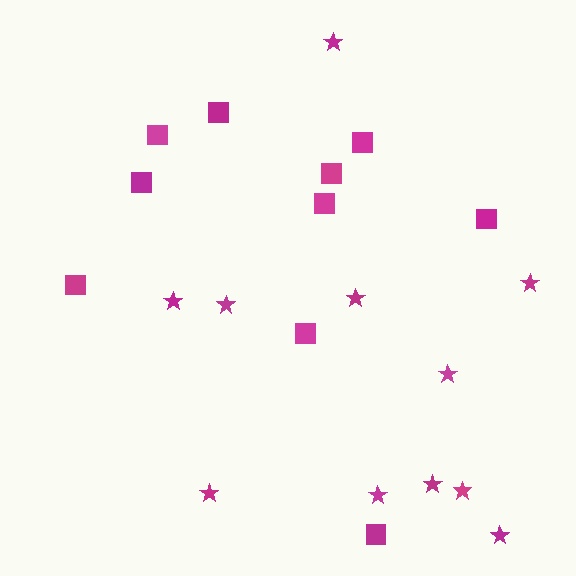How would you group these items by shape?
There are 2 groups: one group of squares (10) and one group of stars (11).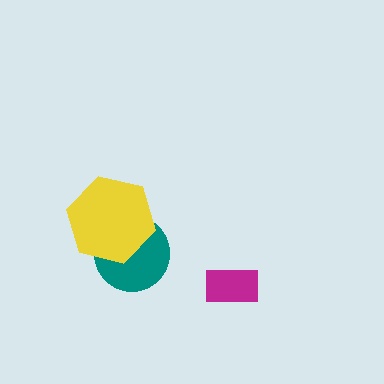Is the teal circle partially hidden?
Yes, it is partially covered by another shape.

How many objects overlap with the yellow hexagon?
1 object overlaps with the yellow hexagon.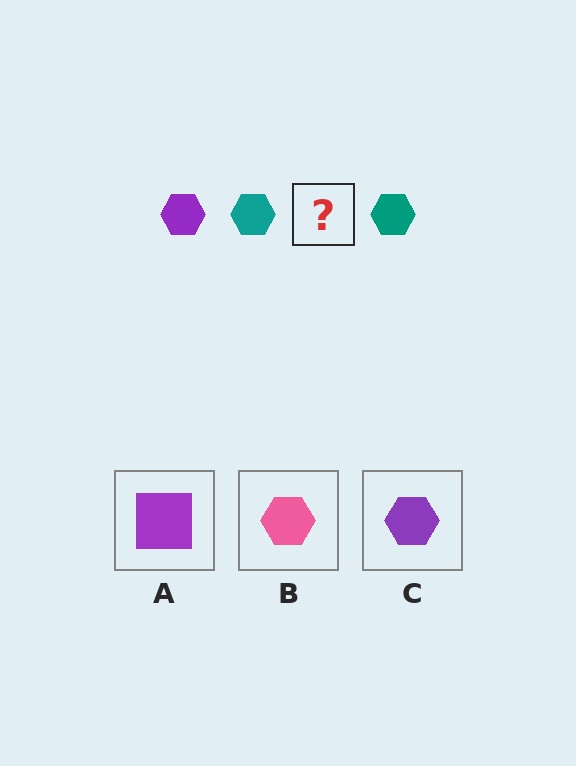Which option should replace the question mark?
Option C.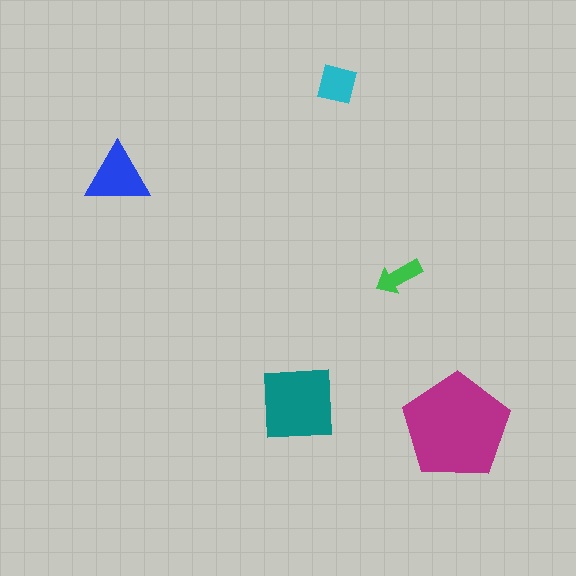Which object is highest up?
The cyan square is topmost.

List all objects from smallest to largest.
The green arrow, the cyan square, the blue triangle, the teal square, the magenta pentagon.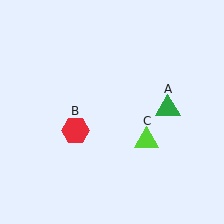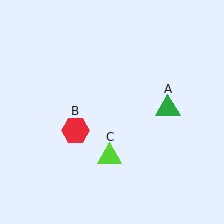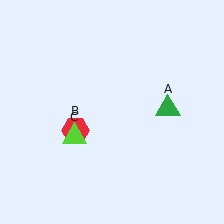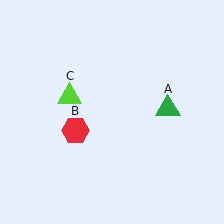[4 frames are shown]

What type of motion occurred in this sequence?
The lime triangle (object C) rotated clockwise around the center of the scene.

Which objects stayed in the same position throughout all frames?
Green triangle (object A) and red hexagon (object B) remained stationary.